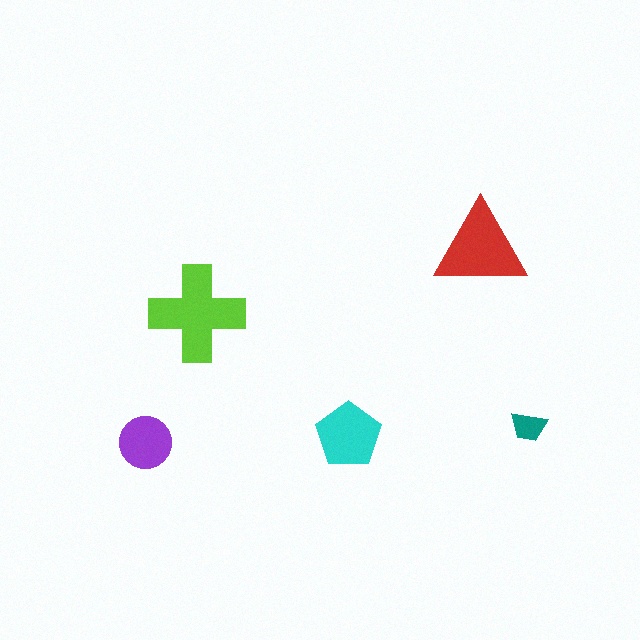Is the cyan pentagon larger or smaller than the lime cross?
Smaller.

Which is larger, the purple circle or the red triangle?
The red triangle.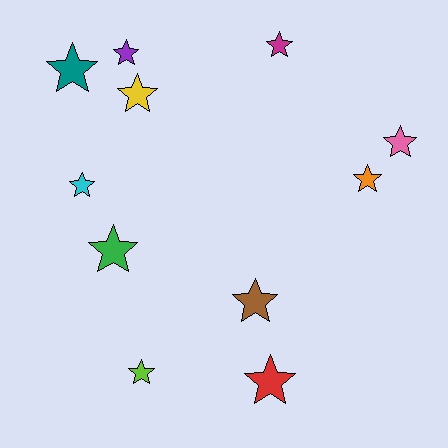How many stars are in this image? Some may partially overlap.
There are 11 stars.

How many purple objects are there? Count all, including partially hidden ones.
There is 1 purple object.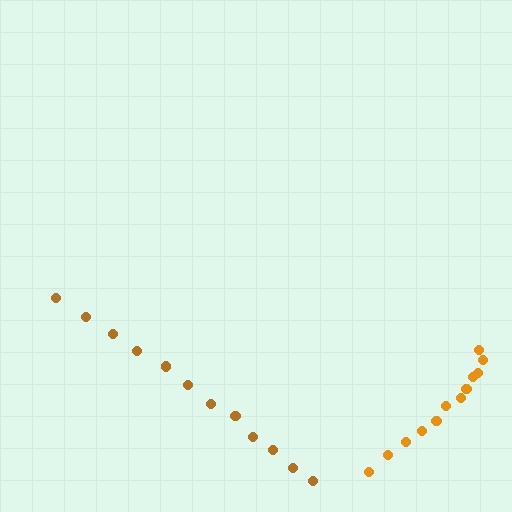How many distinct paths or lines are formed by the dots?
There are 2 distinct paths.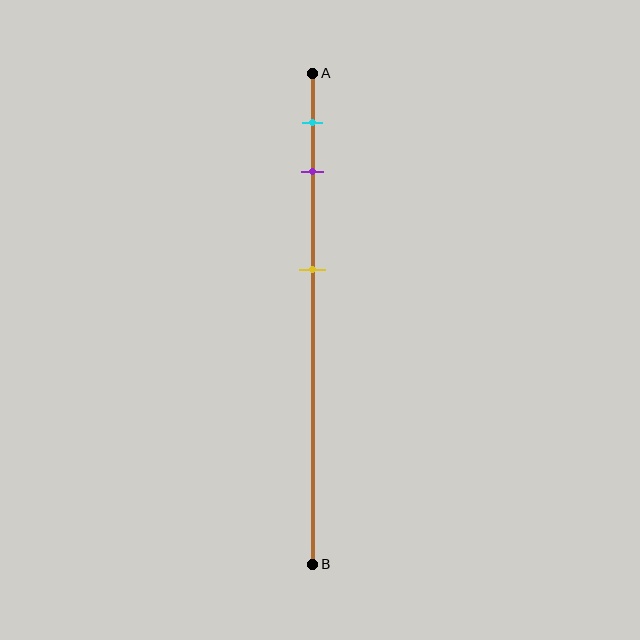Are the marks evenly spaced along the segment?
No, the marks are not evenly spaced.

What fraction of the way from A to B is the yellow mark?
The yellow mark is approximately 40% (0.4) of the way from A to B.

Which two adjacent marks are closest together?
The cyan and purple marks are the closest adjacent pair.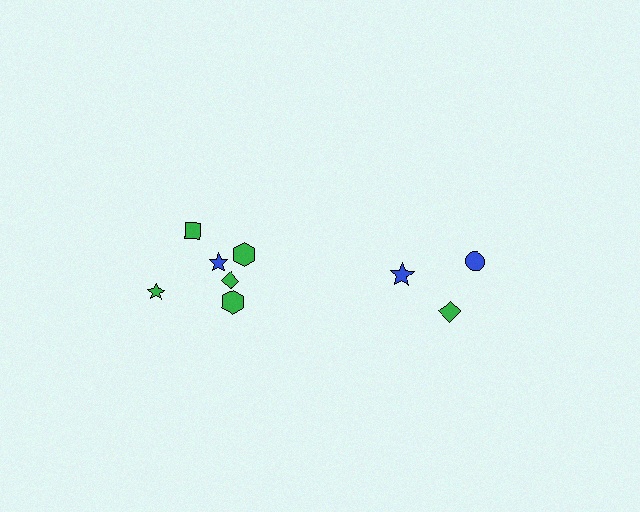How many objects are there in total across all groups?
There are 9 objects.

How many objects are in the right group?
There are 3 objects.